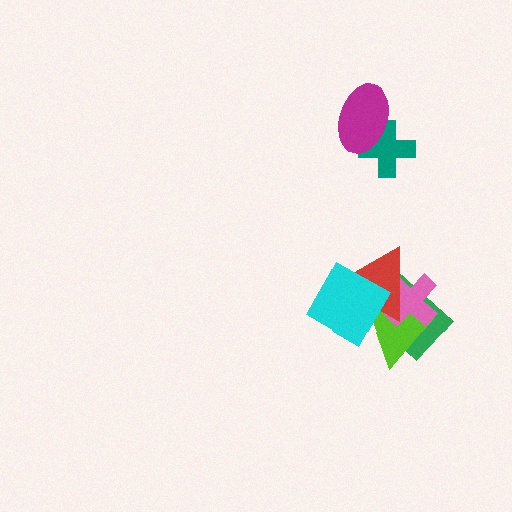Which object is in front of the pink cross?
The red triangle is in front of the pink cross.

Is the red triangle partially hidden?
Yes, it is partially covered by another shape.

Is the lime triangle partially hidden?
Yes, it is partially covered by another shape.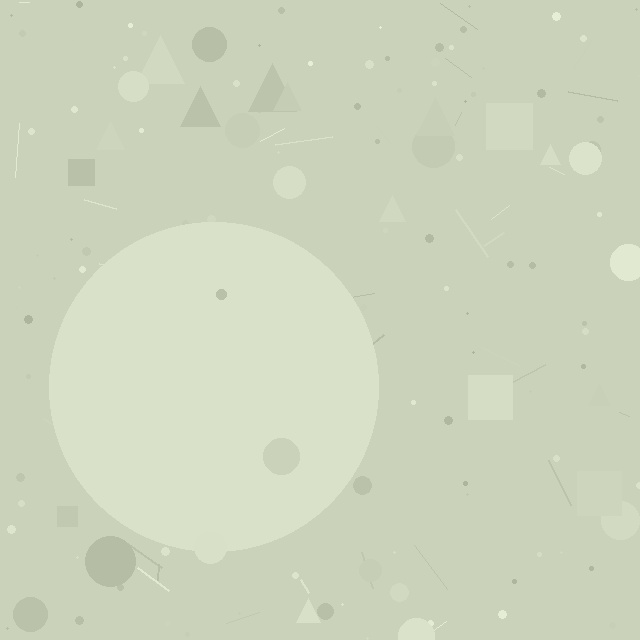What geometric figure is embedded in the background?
A circle is embedded in the background.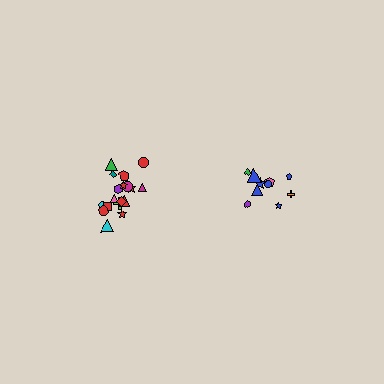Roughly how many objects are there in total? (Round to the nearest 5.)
Roughly 30 objects in total.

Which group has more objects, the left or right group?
The left group.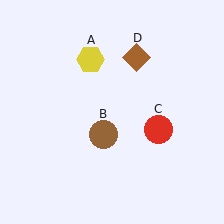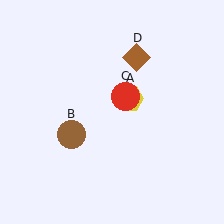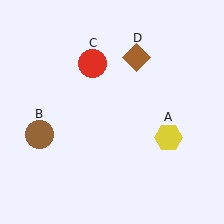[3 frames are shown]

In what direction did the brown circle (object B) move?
The brown circle (object B) moved left.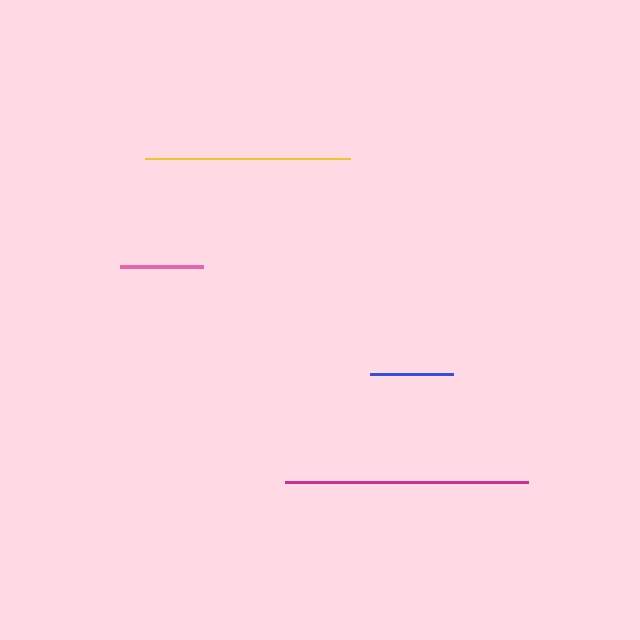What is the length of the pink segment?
The pink segment is approximately 83 pixels long.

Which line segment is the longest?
The magenta line is the longest at approximately 243 pixels.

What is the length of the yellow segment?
The yellow segment is approximately 205 pixels long.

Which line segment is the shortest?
The blue line is the shortest at approximately 83 pixels.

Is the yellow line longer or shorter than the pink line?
The yellow line is longer than the pink line.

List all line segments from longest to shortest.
From longest to shortest: magenta, yellow, pink, blue.